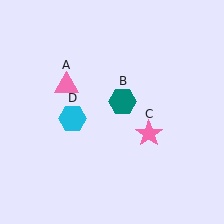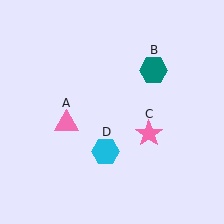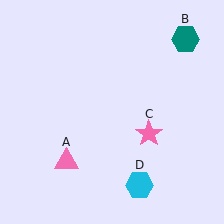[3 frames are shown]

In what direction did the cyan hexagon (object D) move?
The cyan hexagon (object D) moved down and to the right.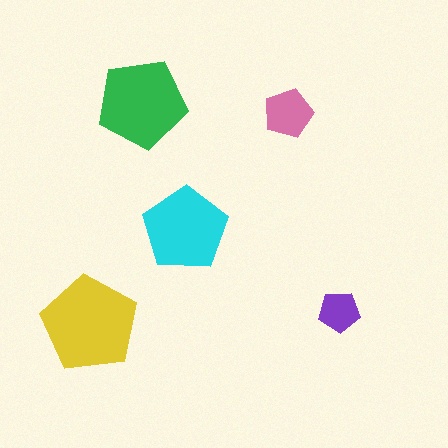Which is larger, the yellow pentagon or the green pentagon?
The yellow one.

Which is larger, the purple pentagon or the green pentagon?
The green one.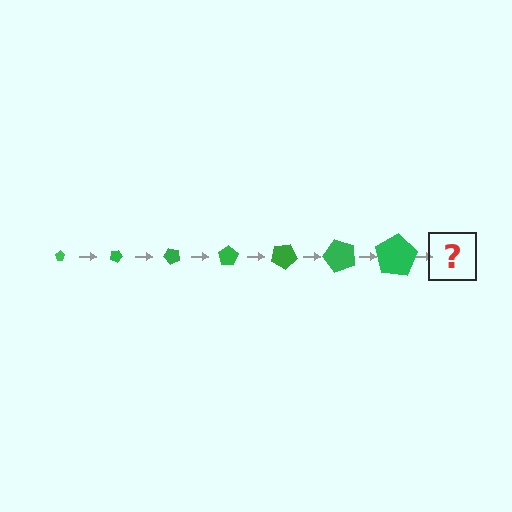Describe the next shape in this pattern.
It should be a pentagon, larger than the previous one and rotated 175 degrees from the start.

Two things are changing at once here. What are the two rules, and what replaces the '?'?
The two rules are that the pentagon grows larger each step and it rotates 25 degrees each step. The '?' should be a pentagon, larger than the previous one and rotated 175 degrees from the start.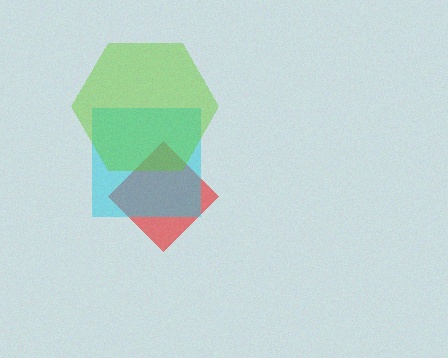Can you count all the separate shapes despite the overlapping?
Yes, there are 3 separate shapes.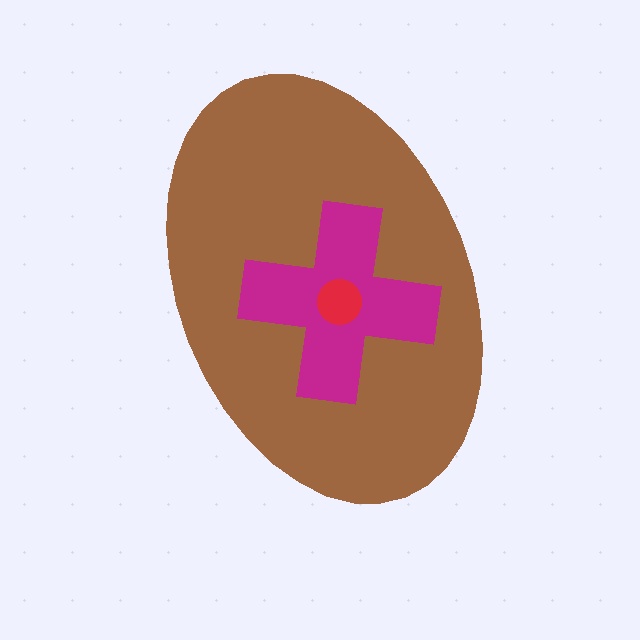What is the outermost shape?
The brown ellipse.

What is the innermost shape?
The red circle.